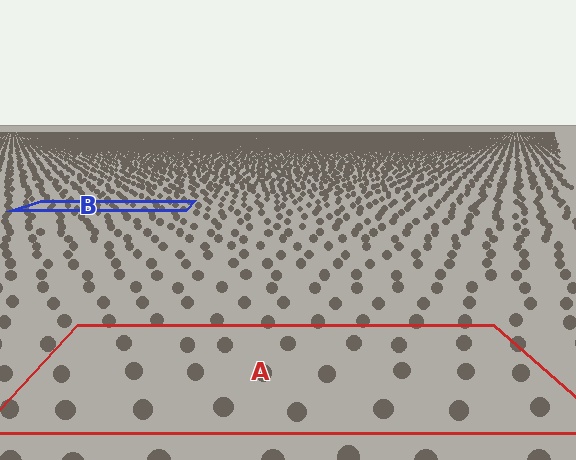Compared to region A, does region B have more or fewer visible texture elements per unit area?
Region B has more texture elements per unit area — they are packed more densely because it is farther away.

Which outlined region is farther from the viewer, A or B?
Region B is farther from the viewer — the texture elements inside it appear smaller and more densely packed.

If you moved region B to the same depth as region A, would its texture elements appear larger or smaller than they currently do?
They would appear larger. At a closer depth, the same texture elements are projected at a bigger on-screen size.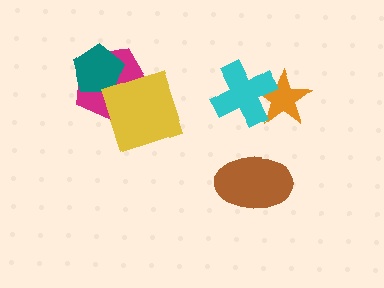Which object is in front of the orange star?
The cyan cross is in front of the orange star.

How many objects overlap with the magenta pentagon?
2 objects overlap with the magenta pentagon.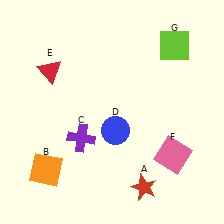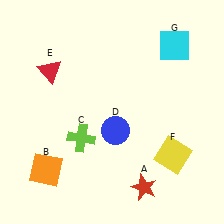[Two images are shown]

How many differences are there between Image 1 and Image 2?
There are 3 differences between the two images.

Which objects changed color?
C changed from purple to lime. F changed from pink to yellow. G changed from lime to cyan.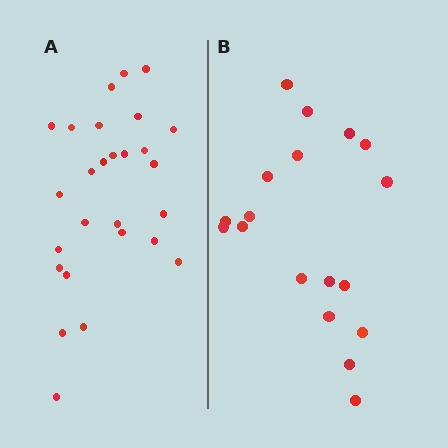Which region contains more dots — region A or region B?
Region A (the left region) has more dots.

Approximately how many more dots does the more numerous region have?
Region A has roughly 8 or so more dots than region B.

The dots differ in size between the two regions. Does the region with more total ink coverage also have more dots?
No. Region B has more total ink coverage because its dots are larger, but region A actually contains more individual dots. Total area can be misleading — the number of items is what matters here.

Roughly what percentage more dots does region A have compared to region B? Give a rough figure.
About 50% more.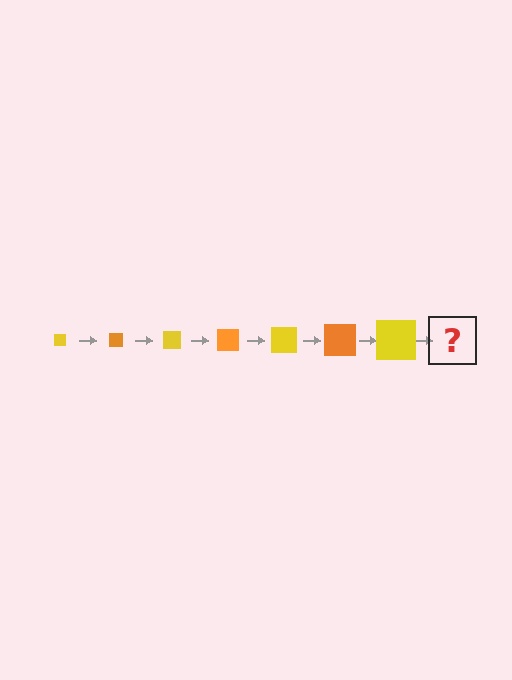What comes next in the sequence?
The next element should be an orange square, larger than the previous one.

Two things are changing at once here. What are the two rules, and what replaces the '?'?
The two rules are that the square grows larger each step and the color cycles through yellow and orange. The '?' should be an orange square, larger than the previous one.